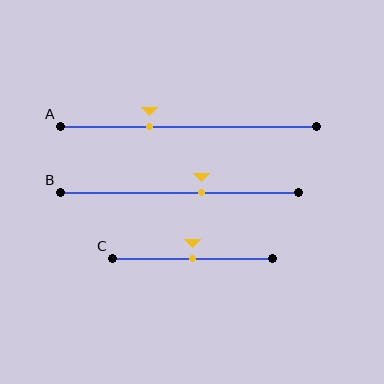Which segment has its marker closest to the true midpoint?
Segment C has its marker closest to the true midpoint.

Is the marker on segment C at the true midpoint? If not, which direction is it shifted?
Yes, the marker on segment C is at the true midpoint.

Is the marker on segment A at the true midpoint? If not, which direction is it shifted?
No, the marker on segment A is shifted to the left by about 15% of the segment length.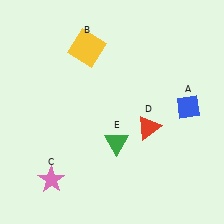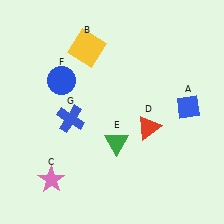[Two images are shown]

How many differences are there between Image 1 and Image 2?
There are 2 differences between the two images.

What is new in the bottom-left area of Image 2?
A blue cross (G) was added in the bottom-left area of Image 2.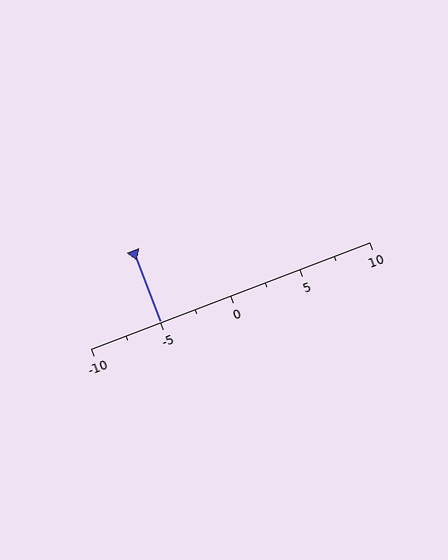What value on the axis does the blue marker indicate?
The marker indicates approximately -5.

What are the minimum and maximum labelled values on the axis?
The axis runs from -10 to 10.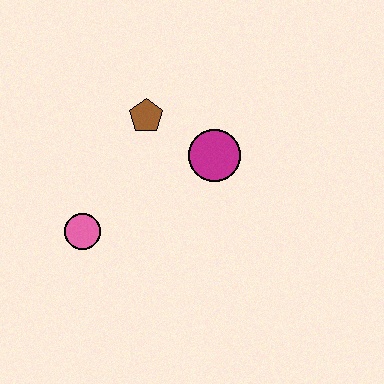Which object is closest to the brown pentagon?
The magenta circle is closest to the brown pentagon.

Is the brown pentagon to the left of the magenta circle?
Yes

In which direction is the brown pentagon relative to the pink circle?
The brown pentagon is above the pink circle.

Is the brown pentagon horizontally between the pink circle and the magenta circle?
Yes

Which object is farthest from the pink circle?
The magenta circle is farthest from the pink circle.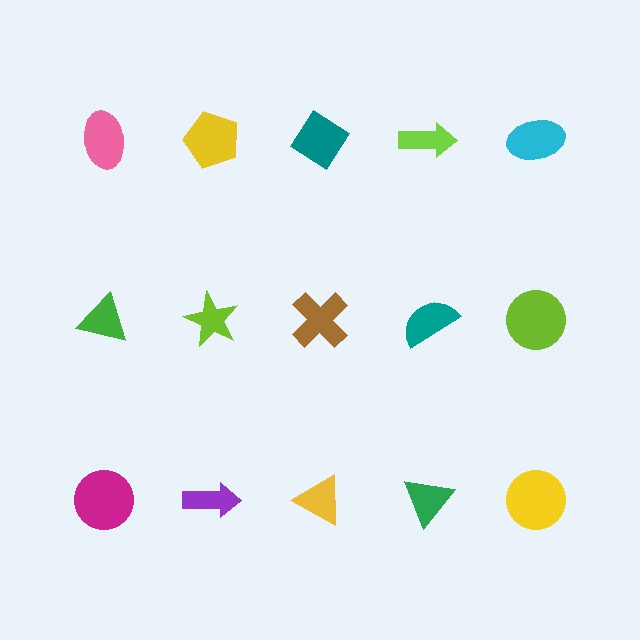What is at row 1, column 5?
A cyan ellipse.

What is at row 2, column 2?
A lime star.